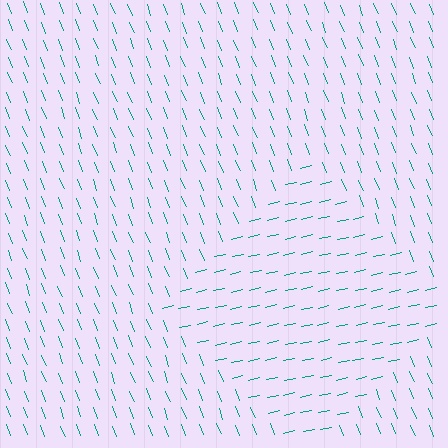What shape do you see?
I see a diamond.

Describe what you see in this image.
The image is filled with small teal line segments. A diamond region in the image has lines oriented differently from the surrounding lines, creating a visible texture boundary.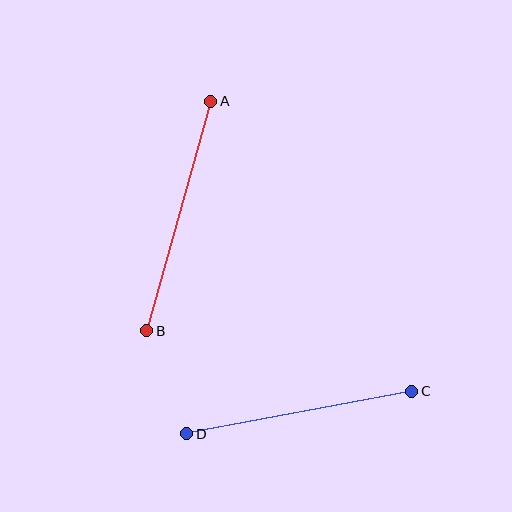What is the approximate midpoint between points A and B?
The midpoint is at approximately (179, 216) pixels.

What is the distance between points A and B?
The distance is approximately 238 pixels.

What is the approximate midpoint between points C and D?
The midpoint is at approximately (299, 412) pixels.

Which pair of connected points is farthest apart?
Points A and B are farthest apart.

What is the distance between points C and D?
The distance is approximately 229 pixels.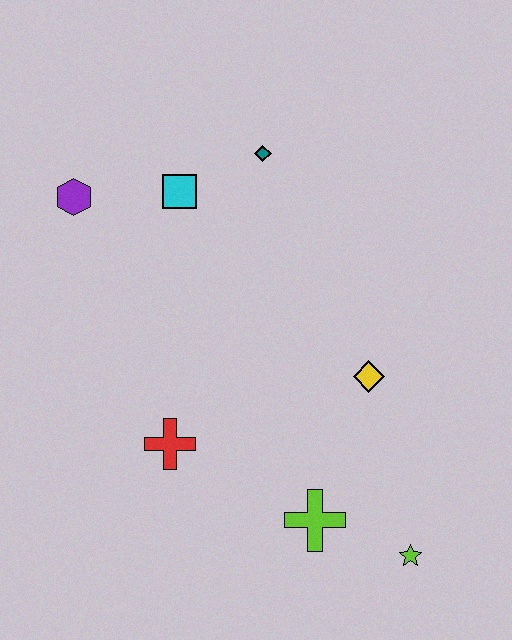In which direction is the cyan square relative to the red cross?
The cyan square is above the red cross.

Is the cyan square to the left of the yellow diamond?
Yes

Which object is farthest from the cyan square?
The lime star is farthest from the cyan square.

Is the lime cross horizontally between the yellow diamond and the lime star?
No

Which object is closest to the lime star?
The lime cross is closest to the lime star.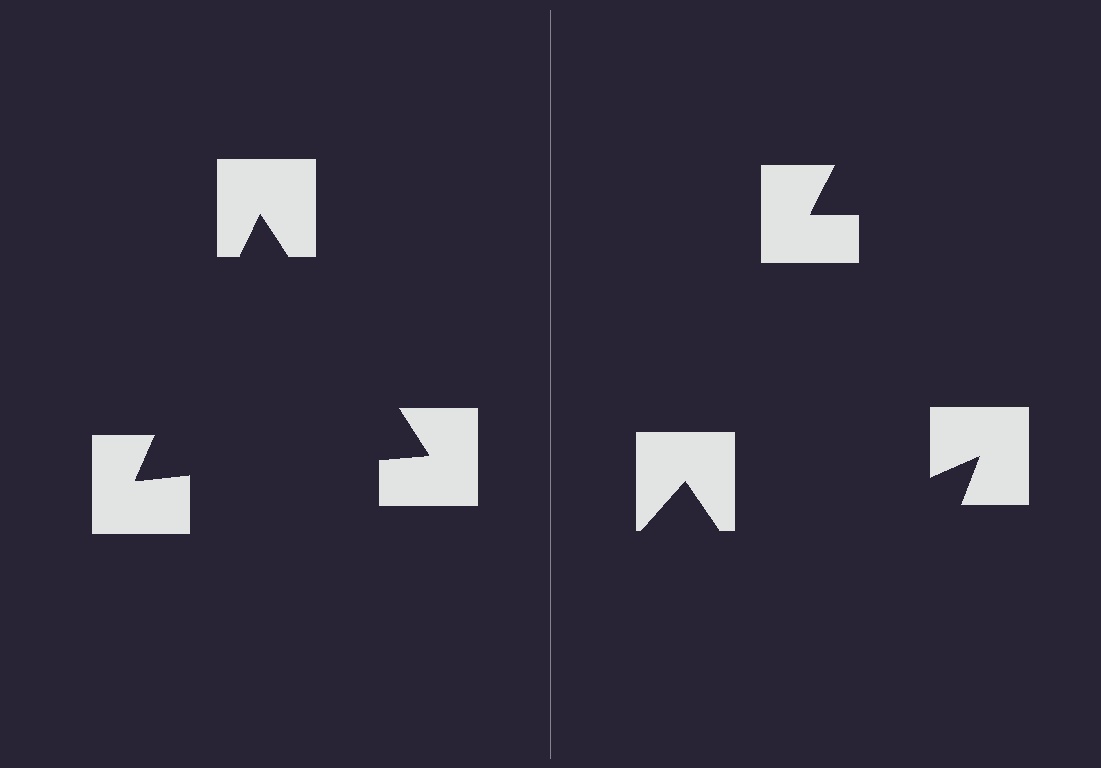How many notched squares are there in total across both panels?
6 — 3 on each side.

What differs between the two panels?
The notched squares are positioned identically on both sides; only the wedge orientations differ. On the left they align to a triangle; on the right they are misaligned.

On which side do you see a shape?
An illusory triangle appears on the left side. On the right side the wedge cuts are rotated, so no coherent shape forms.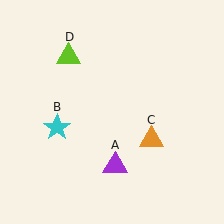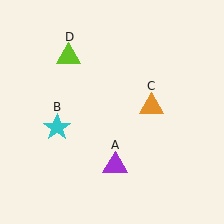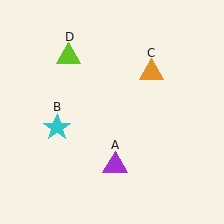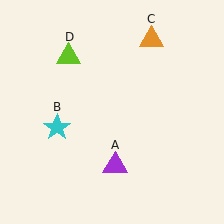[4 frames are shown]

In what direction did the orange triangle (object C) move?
The orange triangle (object C) moved up.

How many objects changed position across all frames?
1 object changed position: orange triangle (object C).